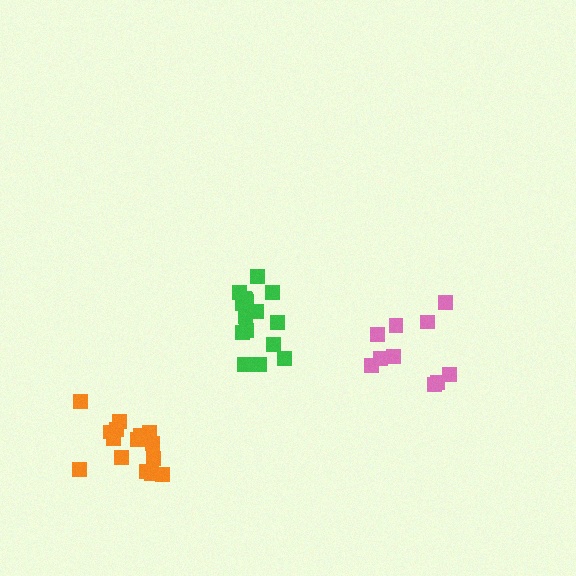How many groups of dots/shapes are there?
There are 3 groups.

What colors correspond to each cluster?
The clusters are colored: pink, green, orange.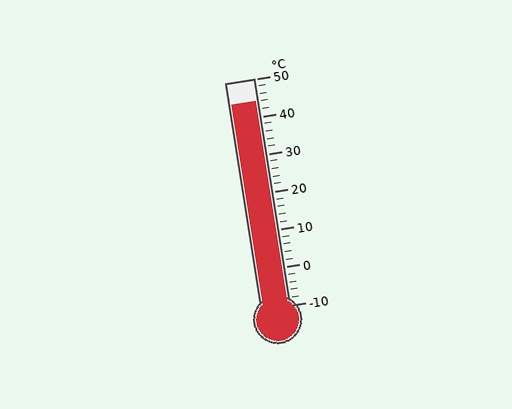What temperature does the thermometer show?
The thermometer shows approximately 44°C.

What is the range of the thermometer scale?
The thermometer scale ranges from -10°C to 50°C.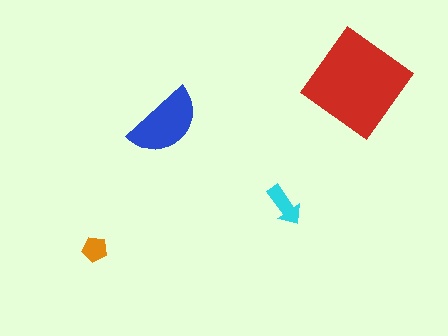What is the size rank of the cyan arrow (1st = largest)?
3rd.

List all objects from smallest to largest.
The orange pentagon, the cyan arrow, the blue semicircle, the red diamond.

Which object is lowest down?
The orange pentagon is bottommost.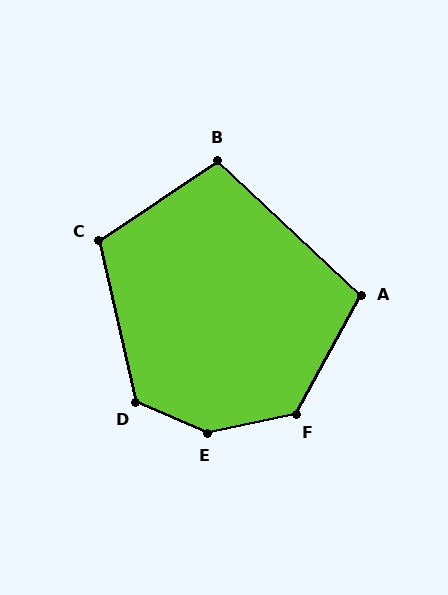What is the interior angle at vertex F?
Approximately 131 degrees (obtuse).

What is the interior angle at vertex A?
Approximately 105 degrees (obtuse).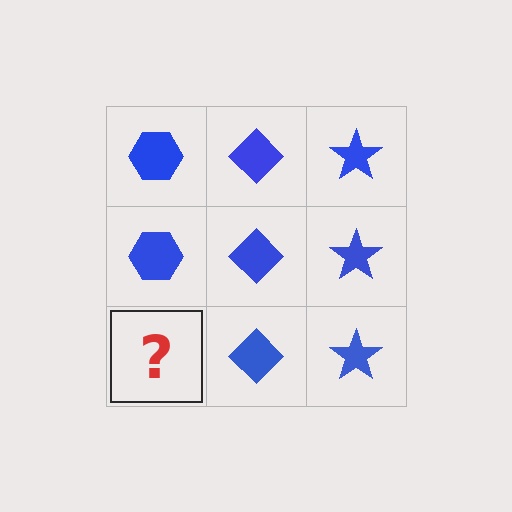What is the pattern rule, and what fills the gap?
The rule is that each column has a consistent shape. The gap should be filled with a blue hexagon.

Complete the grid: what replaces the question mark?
The question mark should be replaced with a blue hexagon.